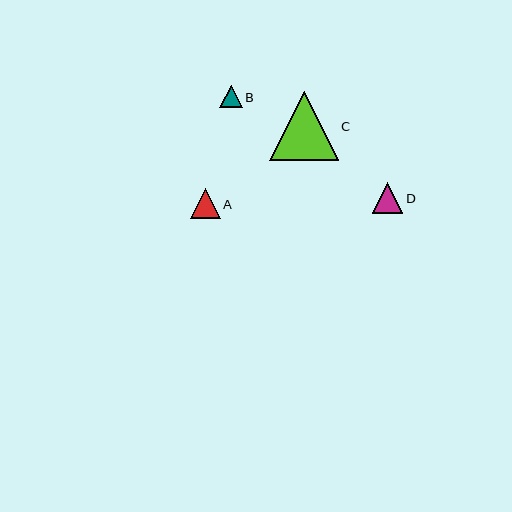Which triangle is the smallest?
Triangle B is the smallest with a size of approximately 23 pixels.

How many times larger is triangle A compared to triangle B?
Triangle A is approximately 1.3 times the size of triangle B.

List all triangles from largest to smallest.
From largest to smallest: C, D, A, B.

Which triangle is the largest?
Triangle C is the largest with a size of approximately 68 pixels.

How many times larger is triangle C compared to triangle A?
Triangle C is approximately 2.3 times the size of triangle A.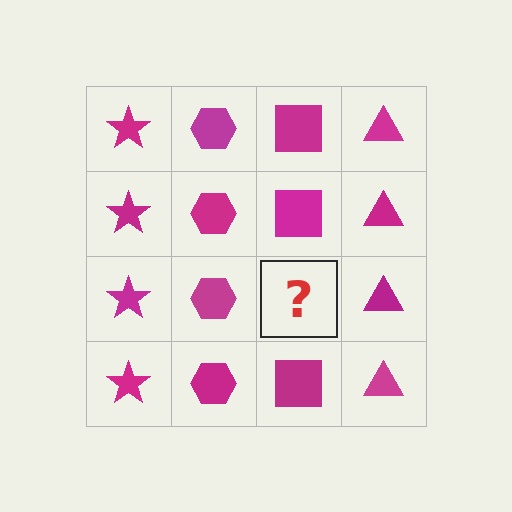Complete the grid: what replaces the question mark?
The question mark should be replaced with a magenta square.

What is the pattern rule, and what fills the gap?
The rule is that each column has a consistent shape. The gap should be filled with a magenta square.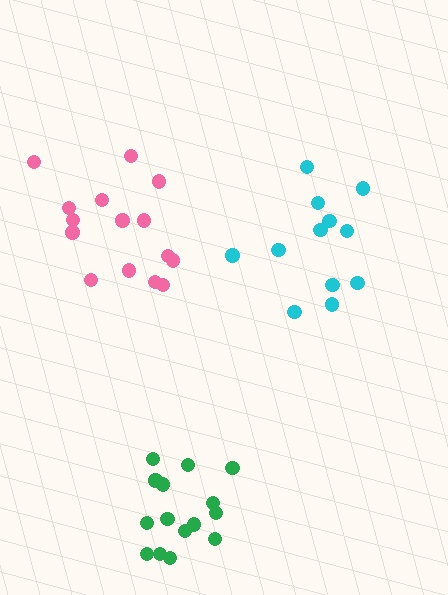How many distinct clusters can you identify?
There are 3 distinct clusters.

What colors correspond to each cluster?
The clusters are colored: green, pink, cyan.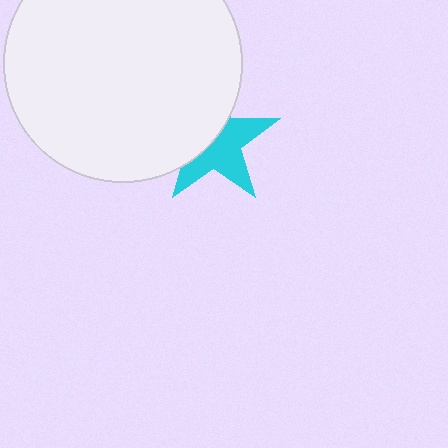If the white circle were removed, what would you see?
You would see the complete cyan star.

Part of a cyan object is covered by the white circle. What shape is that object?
It is a star.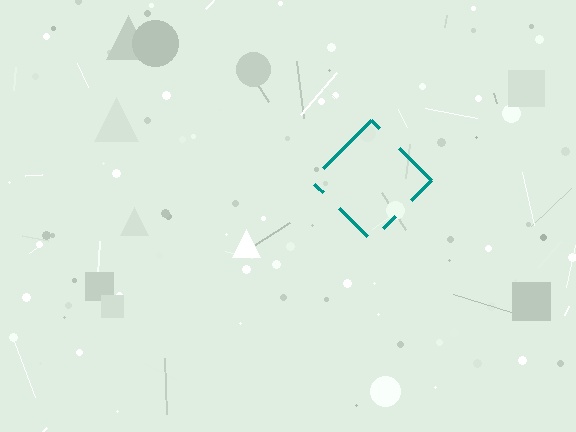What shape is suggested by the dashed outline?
The dashed outline suggests a diamond.